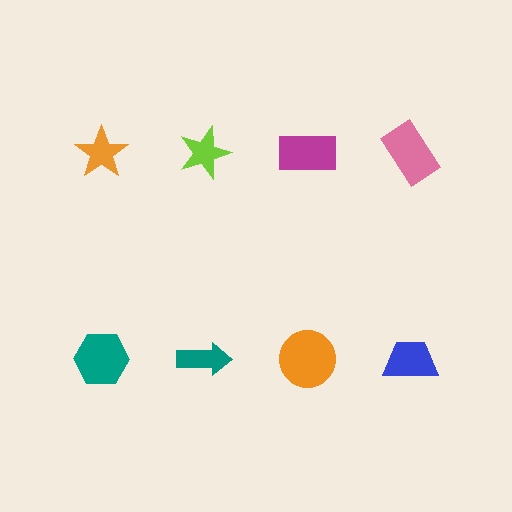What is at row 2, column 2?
A teal arrow.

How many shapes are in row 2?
4 shapes.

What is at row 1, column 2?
A lime star.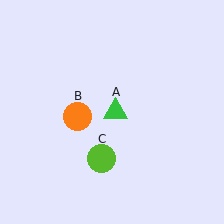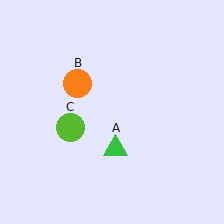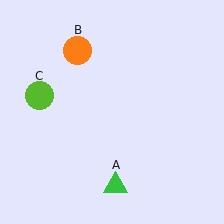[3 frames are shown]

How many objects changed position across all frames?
3 objects changed position: green triangle (object A), orange circle (object B), lime circle (object C).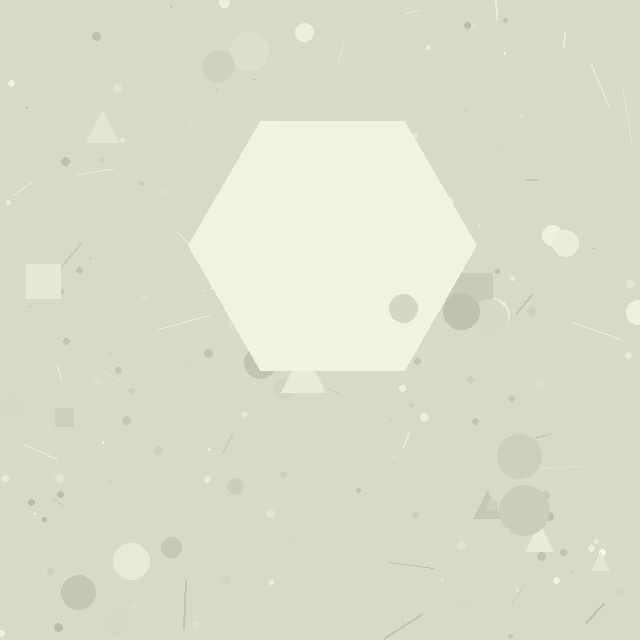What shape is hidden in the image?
A hexagon is hidden in the image.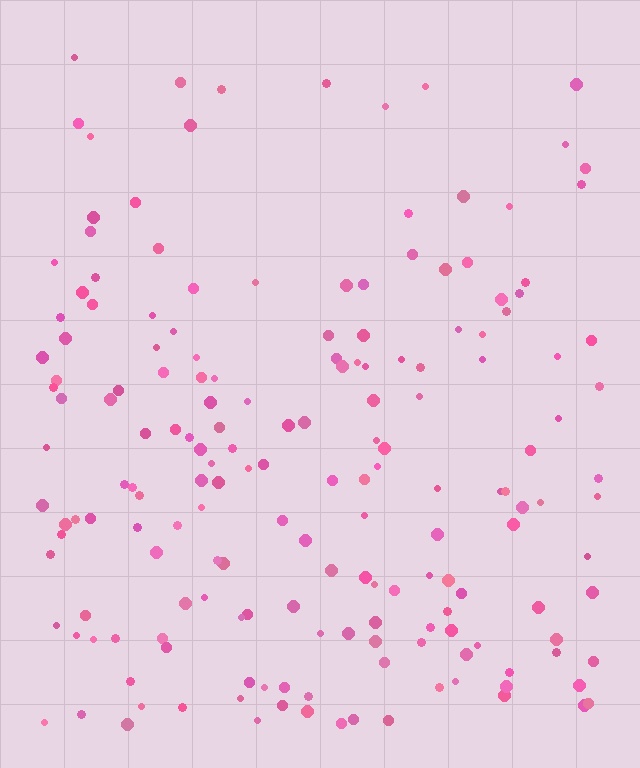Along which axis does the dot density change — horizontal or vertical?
Vertical.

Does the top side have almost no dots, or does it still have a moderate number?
Still a moderate number, just noticeably fewer than the bottom.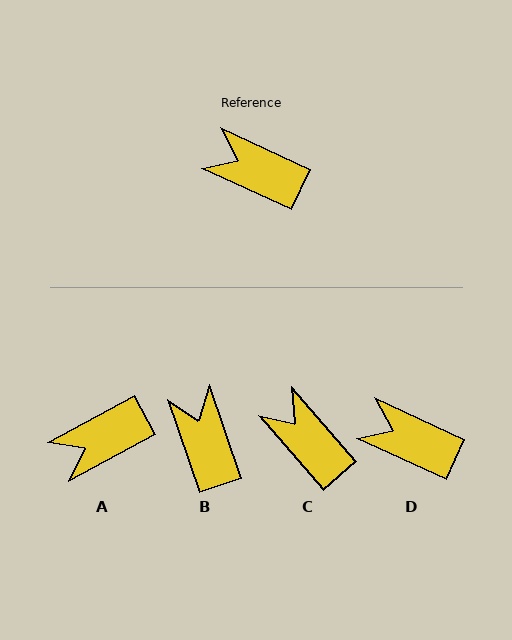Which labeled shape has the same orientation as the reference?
D.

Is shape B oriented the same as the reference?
No, it is off by about 47 degrees.